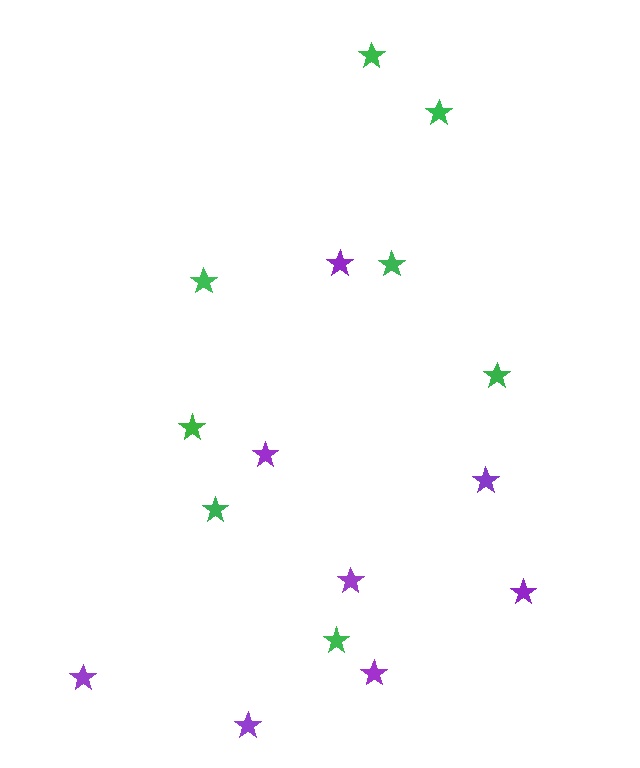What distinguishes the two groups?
There are 2 groups: one group of green stars (8) and one group of purple stars (8).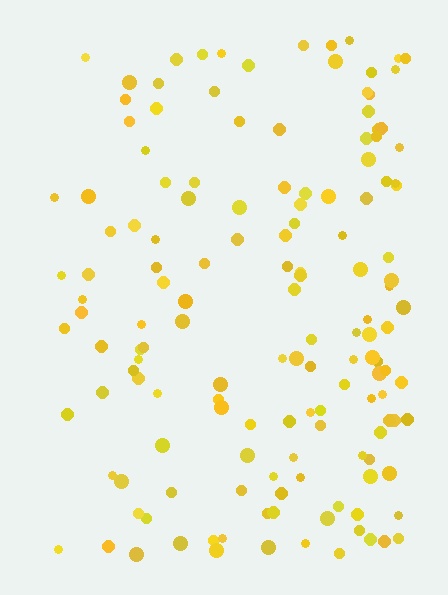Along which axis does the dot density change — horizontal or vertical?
Horizontal.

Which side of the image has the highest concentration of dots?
The right.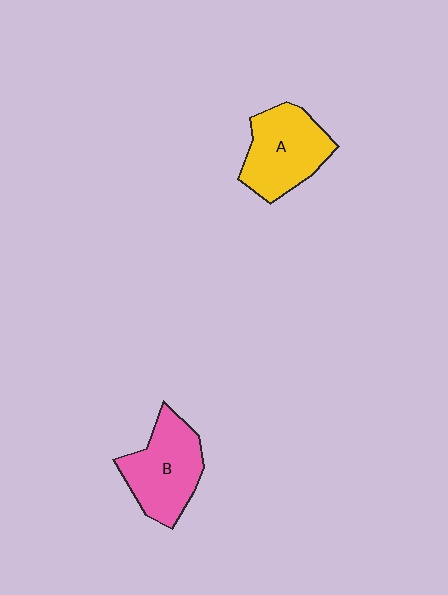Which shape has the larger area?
Shape A (yellow).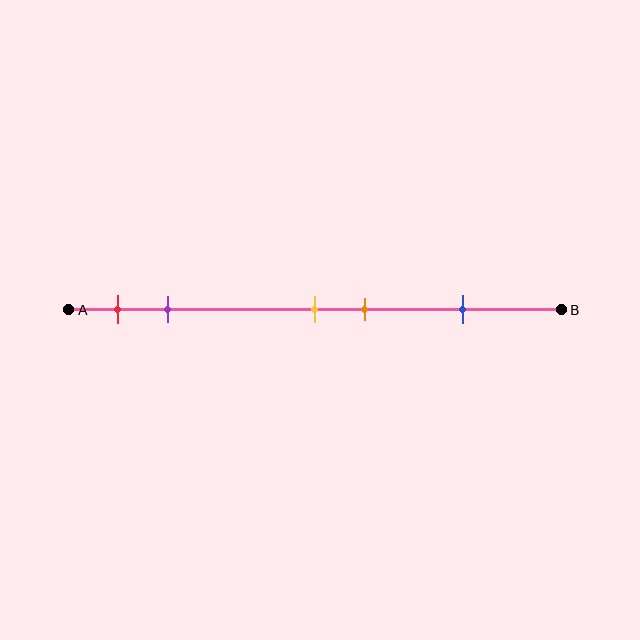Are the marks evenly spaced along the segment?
No, the marks are not evenly spaced.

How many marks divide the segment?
There are 5 marks dividing the segment.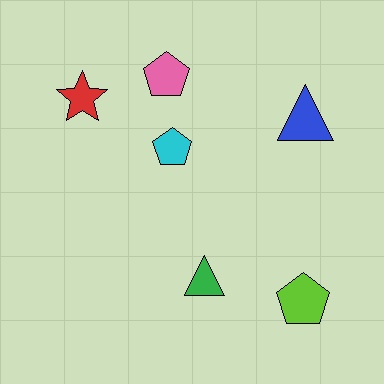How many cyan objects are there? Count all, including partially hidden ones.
There is 1 cyan object.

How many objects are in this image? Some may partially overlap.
There are 6 objects.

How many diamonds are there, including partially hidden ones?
There are no diamonds.